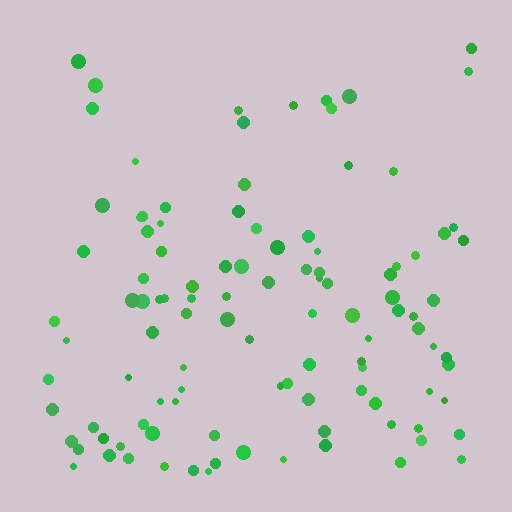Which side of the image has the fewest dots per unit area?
The top.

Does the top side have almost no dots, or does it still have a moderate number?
Still a moderate number, just noticeably fewer than the bottom.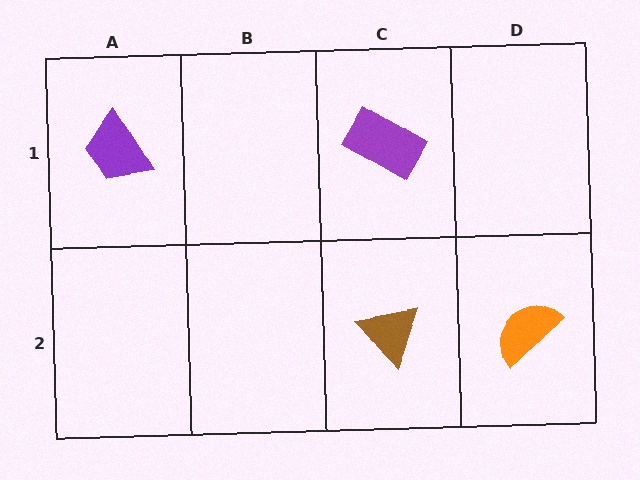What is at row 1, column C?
A purple rectangle.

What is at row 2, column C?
A brown triangle.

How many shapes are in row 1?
2 shapes.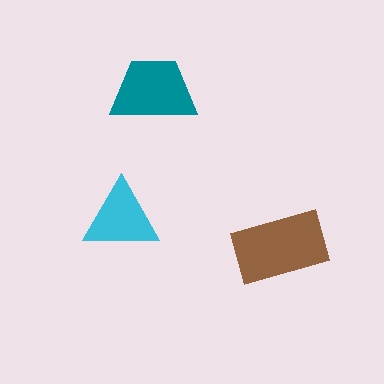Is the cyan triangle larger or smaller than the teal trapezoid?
Smaller.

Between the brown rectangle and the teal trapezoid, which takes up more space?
The brown rectangle.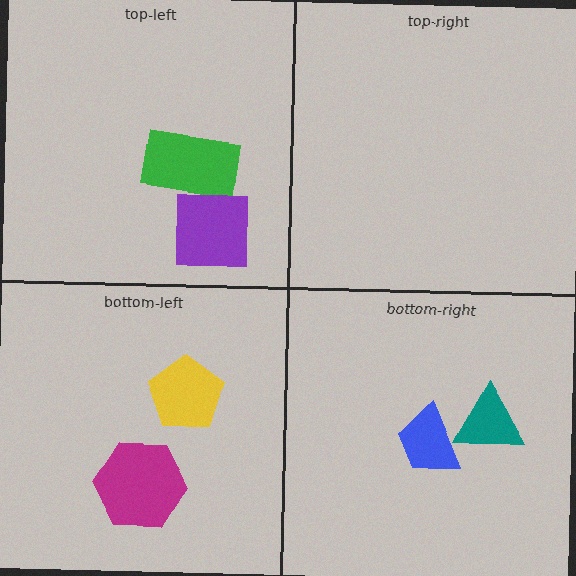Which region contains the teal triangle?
The bottom-right region.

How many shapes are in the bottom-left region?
2.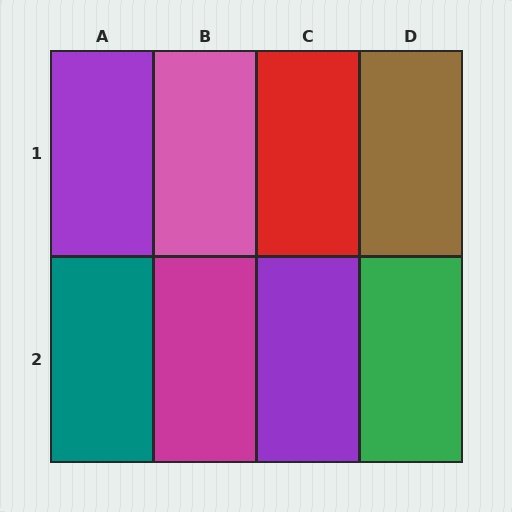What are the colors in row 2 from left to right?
Teal, magenta, purple, green.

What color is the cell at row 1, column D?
Brown.